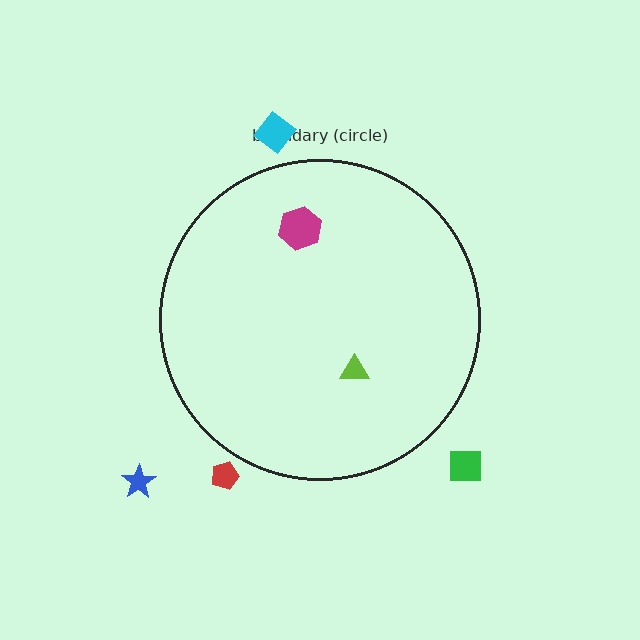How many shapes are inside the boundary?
2 inside, 4 outside.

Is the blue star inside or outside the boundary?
Outside.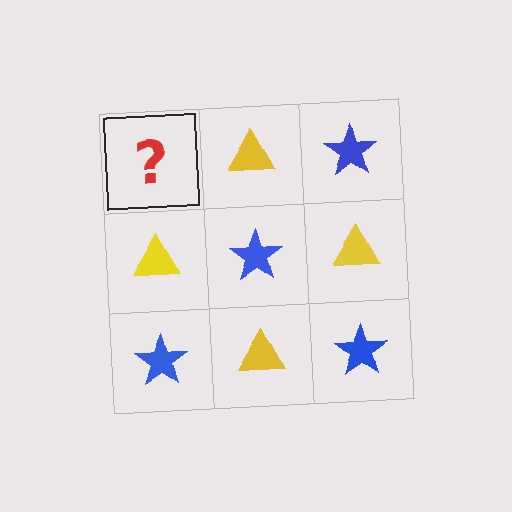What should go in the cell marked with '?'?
The missing cell should contain a blue star.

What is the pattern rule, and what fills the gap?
The rule is that it alternates blue star and yellow triangle in a checkerboard pattern. The gap should be filled with a blue star.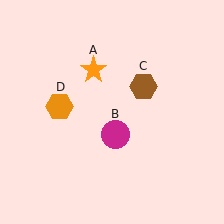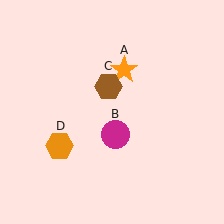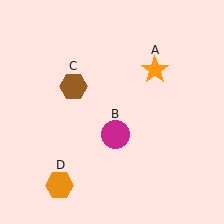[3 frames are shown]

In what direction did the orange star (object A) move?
The orange star (object A) moved right.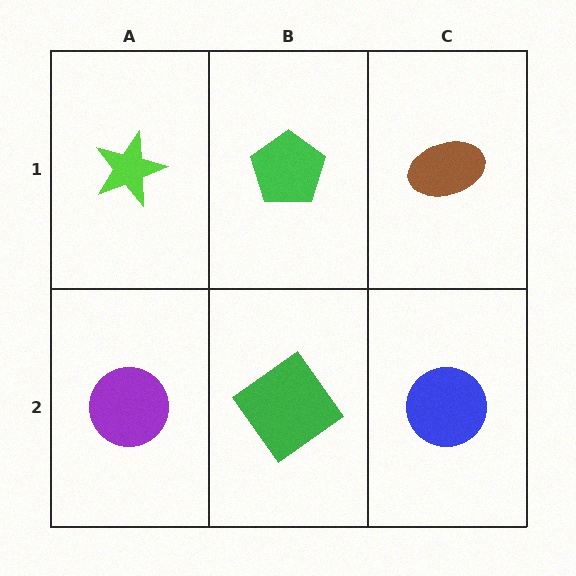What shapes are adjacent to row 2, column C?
A brown ellipse (row 1, column C), a green diamond (row 2, column B).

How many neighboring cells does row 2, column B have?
3.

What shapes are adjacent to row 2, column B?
A green pentagon (row 1, column B), a purple circle (row 2, column A), a blue circle (row 2, column C).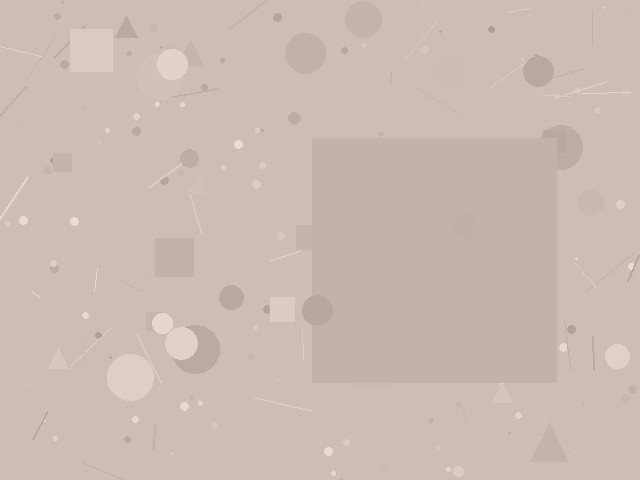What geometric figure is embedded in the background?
A square is embedded in the background.